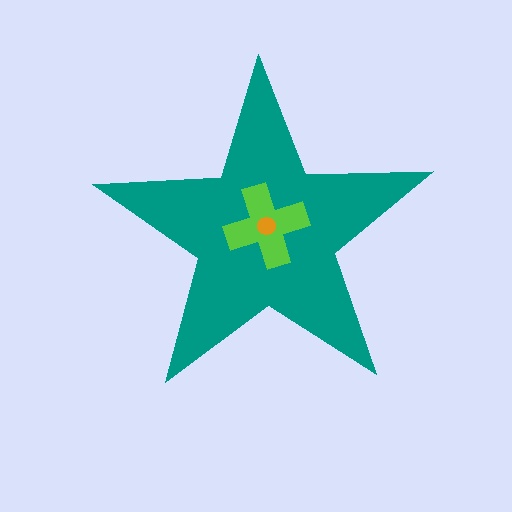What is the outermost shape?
The teal star.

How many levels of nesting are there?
3.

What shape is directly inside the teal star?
The lime cross.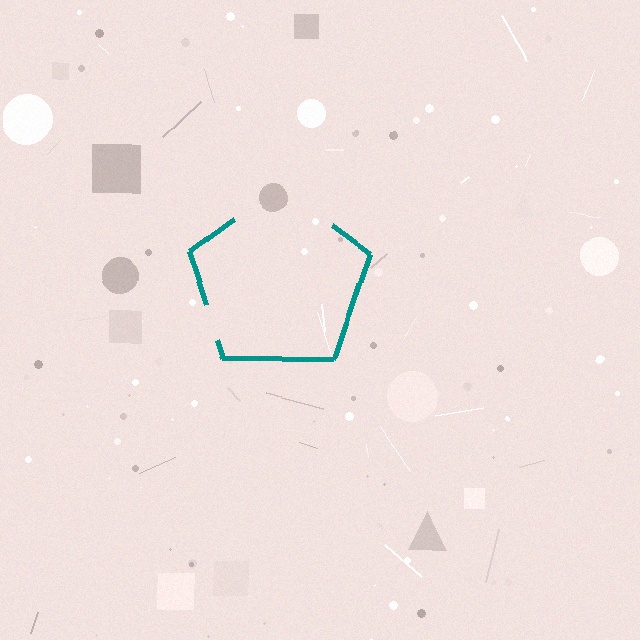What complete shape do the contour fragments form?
The contour fragments form a pentagon.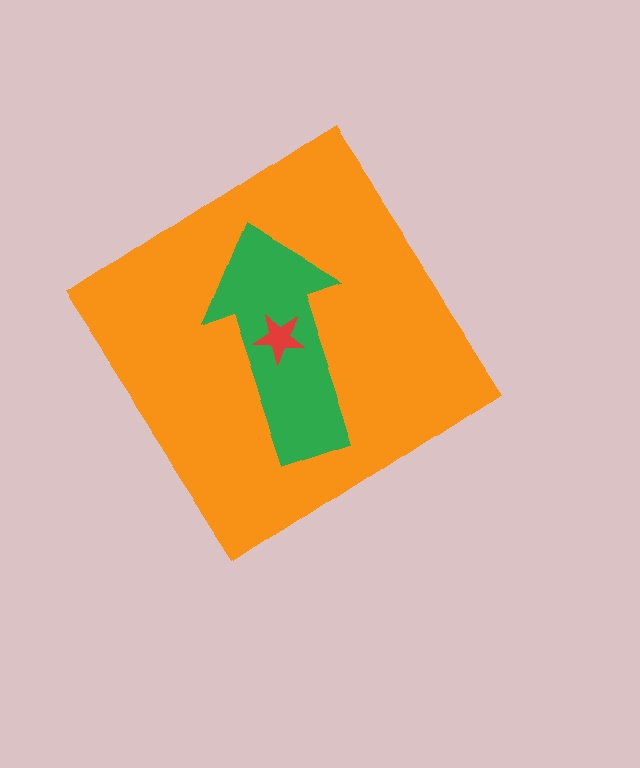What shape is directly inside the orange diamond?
The green arrow.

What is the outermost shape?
The orange diamond.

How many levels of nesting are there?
3.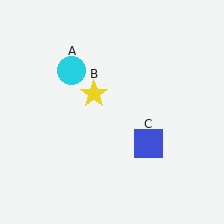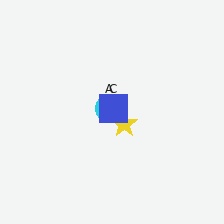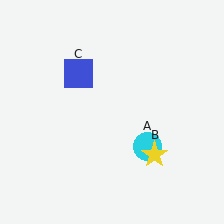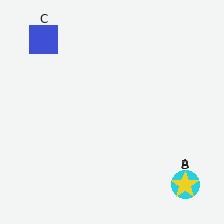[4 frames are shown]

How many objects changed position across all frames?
3 objects changed position: cyan circle (object A), yellow star (object B), blue square (object C).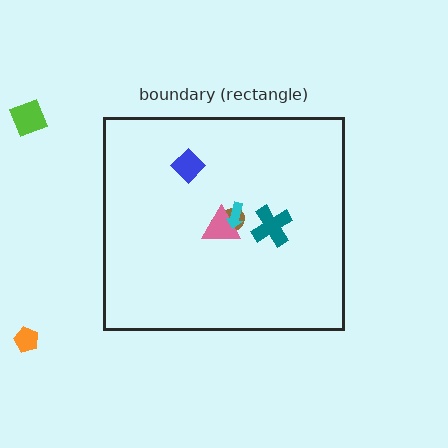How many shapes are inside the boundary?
5 inside, 2 outside.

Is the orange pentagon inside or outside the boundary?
Outside.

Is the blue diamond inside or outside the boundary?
Inside.